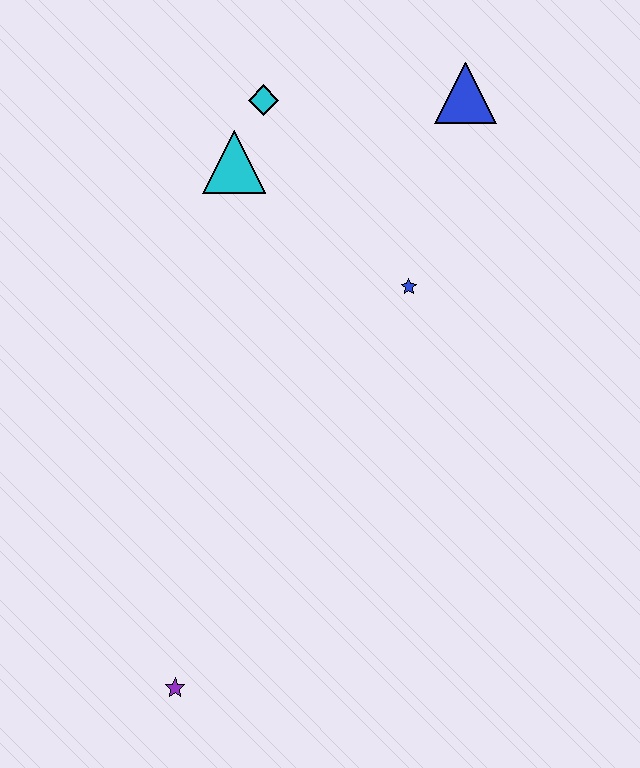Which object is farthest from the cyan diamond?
The purple star is farthest from the cyan diamond.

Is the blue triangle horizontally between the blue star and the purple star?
No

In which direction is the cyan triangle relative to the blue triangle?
The cyan triangle is to the left of the blue triangle.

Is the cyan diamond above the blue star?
Yes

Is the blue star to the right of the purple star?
Yes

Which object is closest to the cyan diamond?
The cyan triangle is closest to the cyan diamond.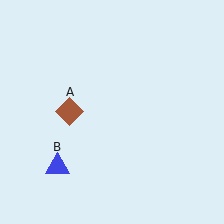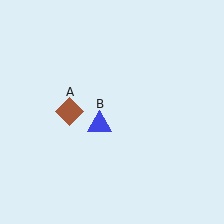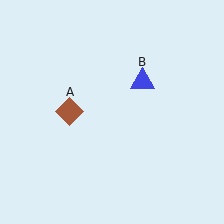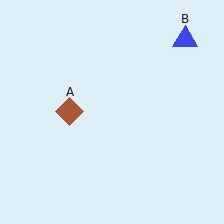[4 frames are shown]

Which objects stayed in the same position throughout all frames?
Brown diamond (object A) remained stationary.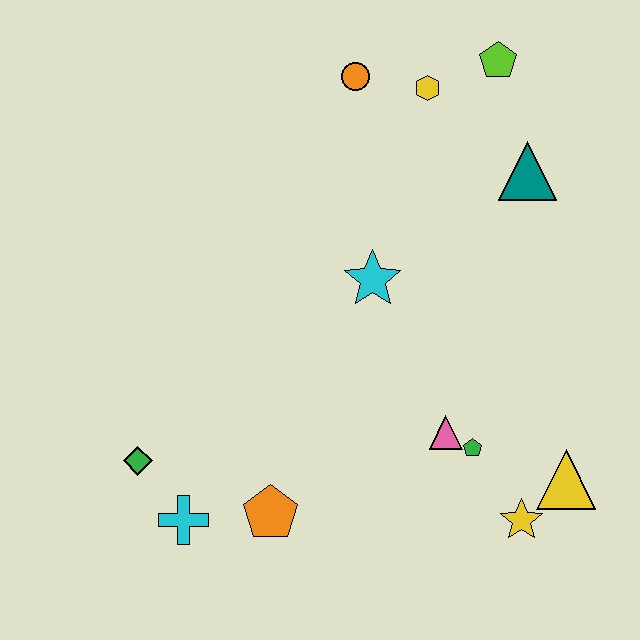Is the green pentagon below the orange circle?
Yes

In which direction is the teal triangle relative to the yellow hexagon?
The teal triangle is to the right of the yellow hexagon.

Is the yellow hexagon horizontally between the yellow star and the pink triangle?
No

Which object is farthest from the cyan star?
The cyan cross is farthest from the cyan star.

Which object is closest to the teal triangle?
The lime pentagon is closest to the teal triangle.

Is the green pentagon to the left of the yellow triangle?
Yes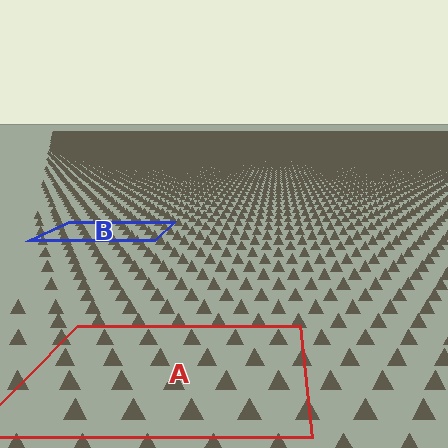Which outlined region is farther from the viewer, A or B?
Region B is farther from the viewer — the texture elements inside it appear smaller and more densely packed.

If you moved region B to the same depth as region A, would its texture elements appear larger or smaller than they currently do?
They would appear larger. At a closer depth, the same texture elements are projected at a bigger on-screen size.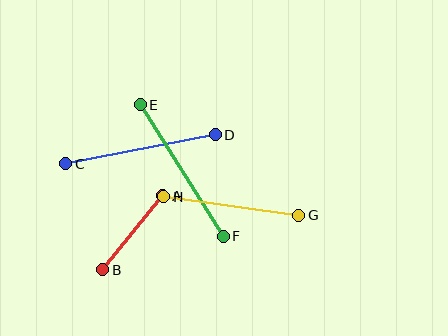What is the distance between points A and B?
The distance is approximately 95 pixels.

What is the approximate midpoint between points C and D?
The midpoint is at approximately (141, 149) pixels.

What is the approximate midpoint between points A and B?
The midpoint is at approximately (133, 233) pixels.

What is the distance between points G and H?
The distance is approximately 136 pixels.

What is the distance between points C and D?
The distance is approximately 153 pixels.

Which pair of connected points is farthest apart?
Points E and F are farthest apart.